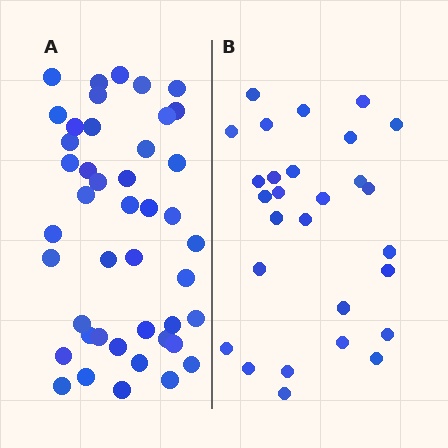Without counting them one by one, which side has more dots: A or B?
Region A (the left region) has more dots.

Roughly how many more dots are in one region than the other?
Region A has approximately 15 more dots than region B.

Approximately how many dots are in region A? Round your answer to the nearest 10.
About 40 dots. (The exact count is 44, which rounds to 40.)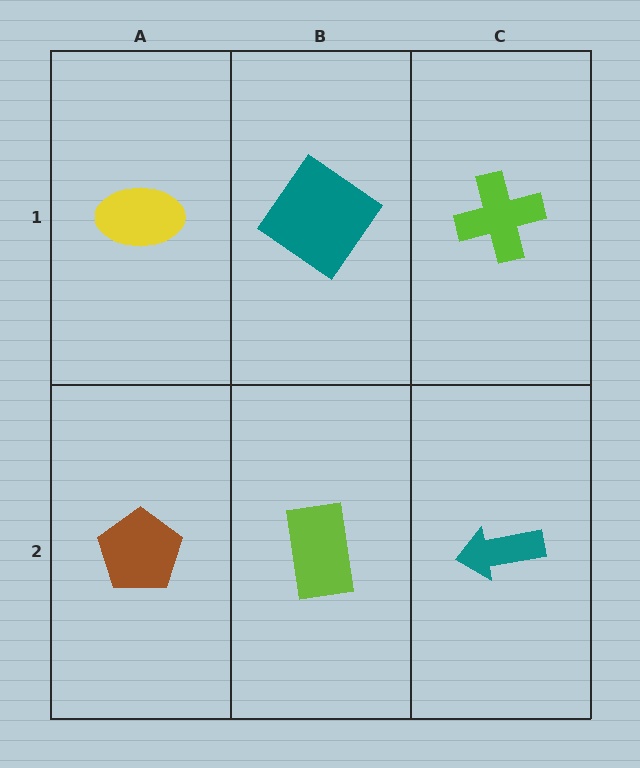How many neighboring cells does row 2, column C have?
2.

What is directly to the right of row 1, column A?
A teal diamond.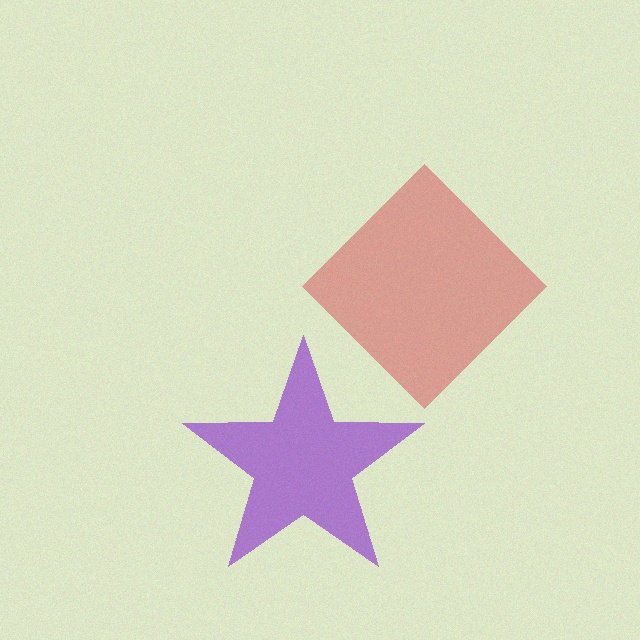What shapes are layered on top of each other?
The layered shapes are: a red diamond, a purple star.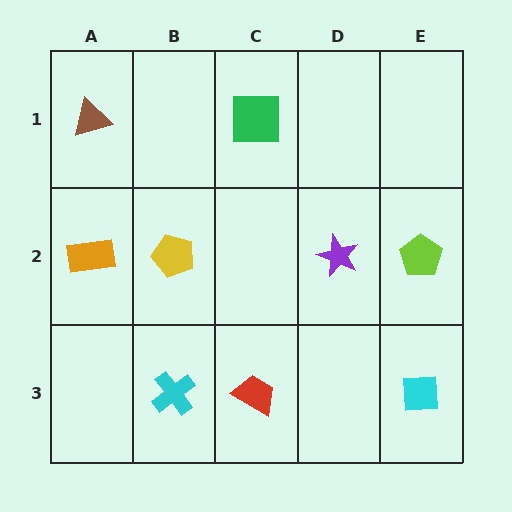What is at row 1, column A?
A brown triangle.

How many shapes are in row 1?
2 shapes.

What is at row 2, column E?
A lime pentagon.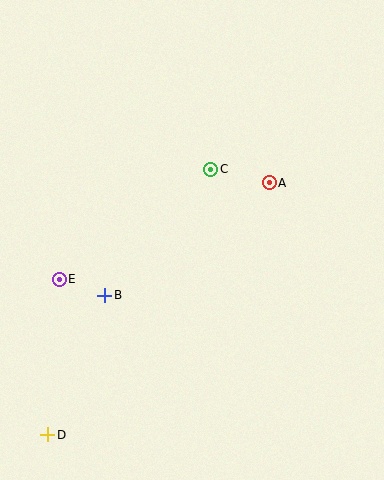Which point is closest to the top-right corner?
Point A is closest to the top-right corner.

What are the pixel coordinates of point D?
Point D is at (48, 435).